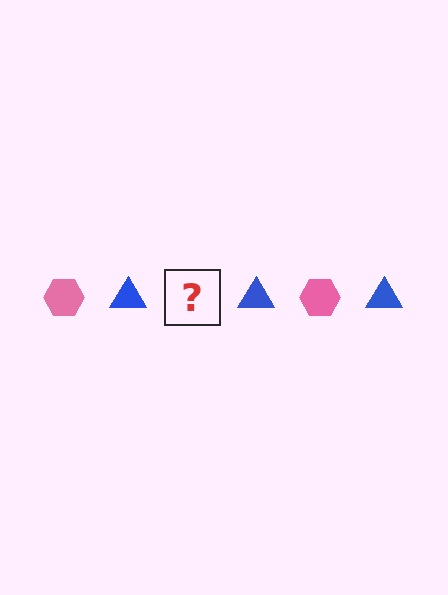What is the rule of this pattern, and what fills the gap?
The rule is that the pattern alternates between pink hexagon and blue triangle. The gap should be filled with a pink hexagon.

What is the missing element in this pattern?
The missing element is a pink hexagon.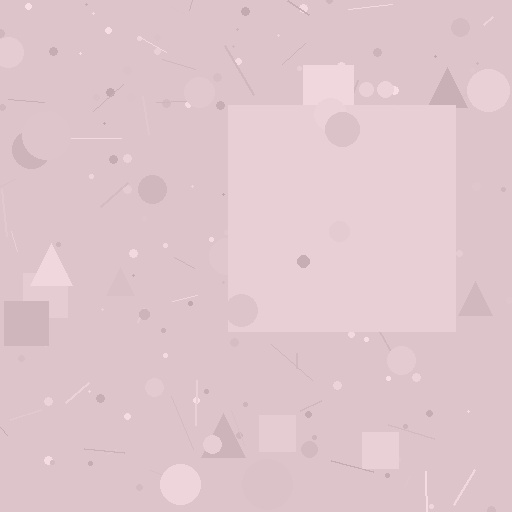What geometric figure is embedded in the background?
A square is embedded in the background.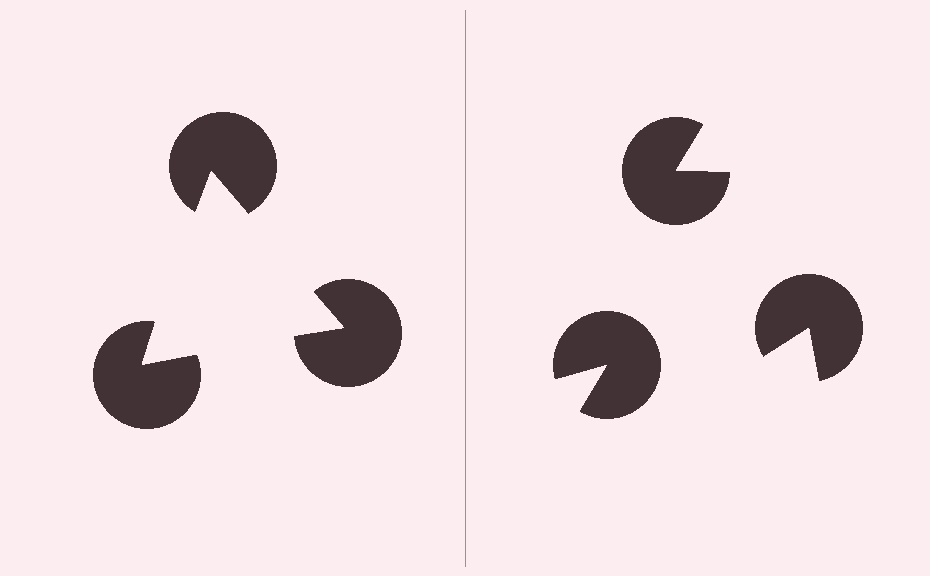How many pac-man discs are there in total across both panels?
6 — 3 on each side.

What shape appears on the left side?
An illusory triangle.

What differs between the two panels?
The pac-man discs are positioned identically on both sides; only the wedge orientations differ. On the left they align to a triangle; on the right they are misaligned.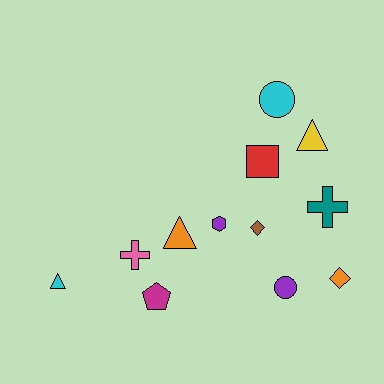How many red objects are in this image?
There is 1 red object.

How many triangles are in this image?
There are 3 triangles.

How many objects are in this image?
There are 12 objects.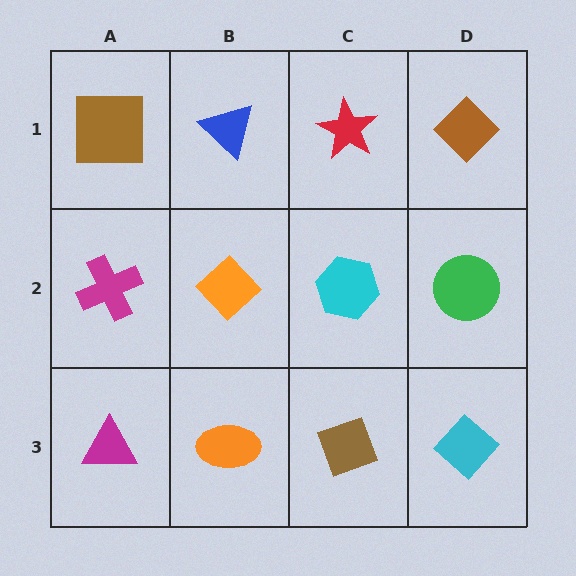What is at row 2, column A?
A magenta cross.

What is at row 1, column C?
A red star.